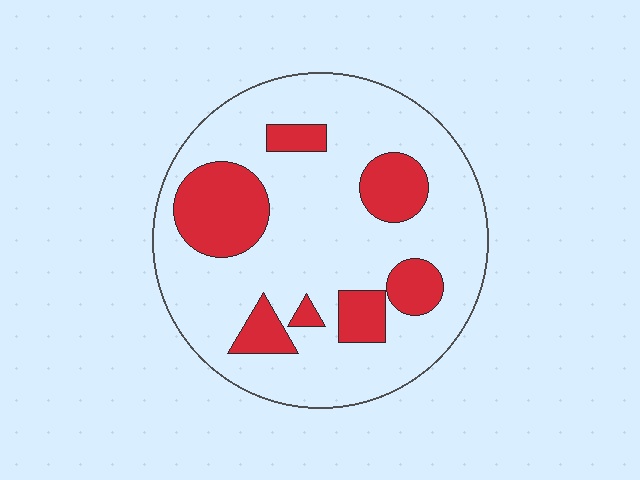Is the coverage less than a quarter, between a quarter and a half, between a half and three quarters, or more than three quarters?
Less than a quarter.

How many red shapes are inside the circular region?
7.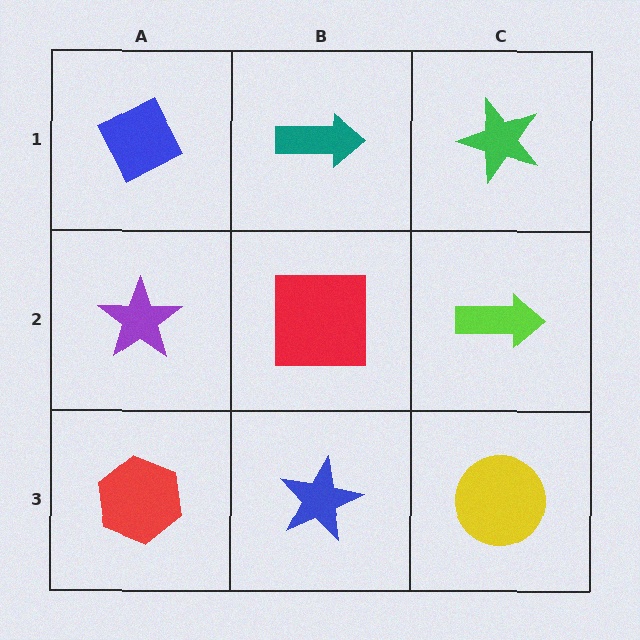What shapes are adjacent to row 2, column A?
A blue diamond (row 1, column A), a red hexagon (row 3, column A), a red square (row 2, column B).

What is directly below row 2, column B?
A blue star.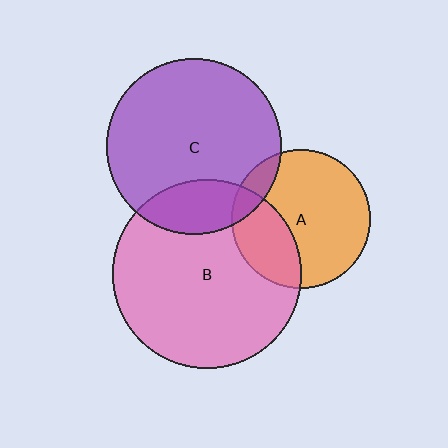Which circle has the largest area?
Circle B (pink).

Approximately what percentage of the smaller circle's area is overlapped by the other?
Approximately 10%.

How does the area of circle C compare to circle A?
Approximately 1.6 times.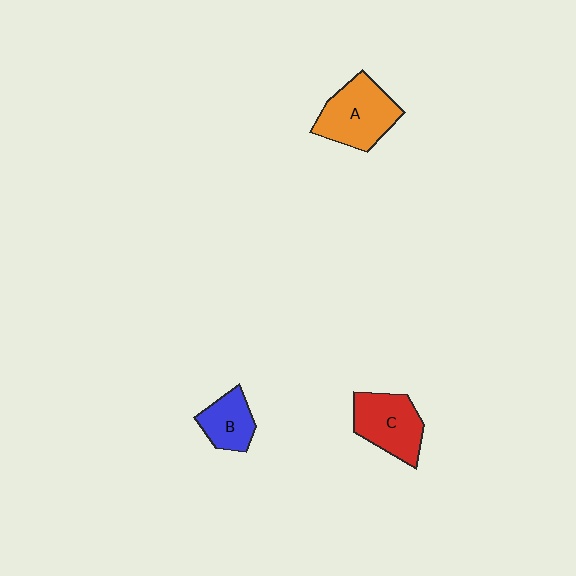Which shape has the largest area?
Shape A (orange).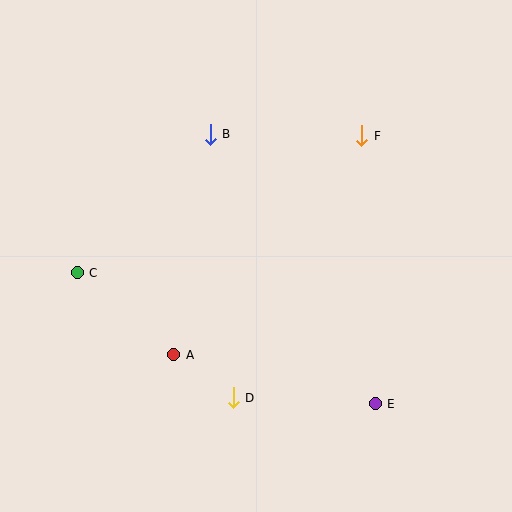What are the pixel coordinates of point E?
Point E is at (375, 404).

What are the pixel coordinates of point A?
Point A is at (174, 355).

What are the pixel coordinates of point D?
Point D is at (233, 398).